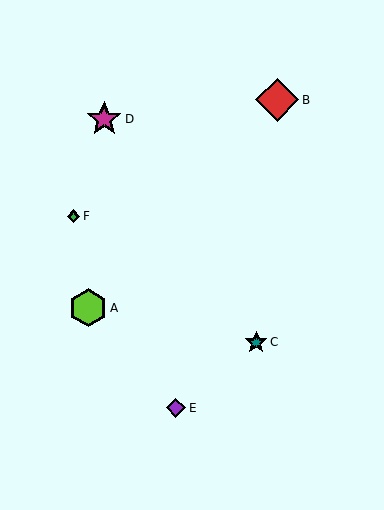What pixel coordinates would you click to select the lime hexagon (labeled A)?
Click at (88, 308) to select the lime hexagon A.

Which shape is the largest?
The red diamond (labeled B) is the largest.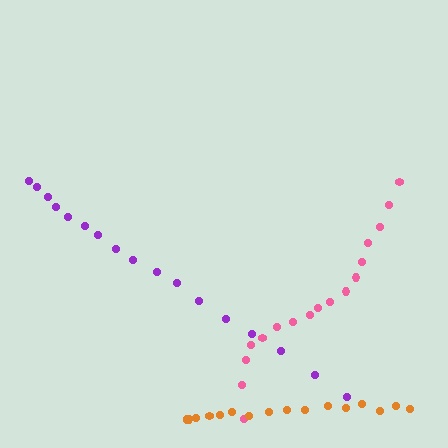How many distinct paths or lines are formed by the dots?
There are 3 distinct paths.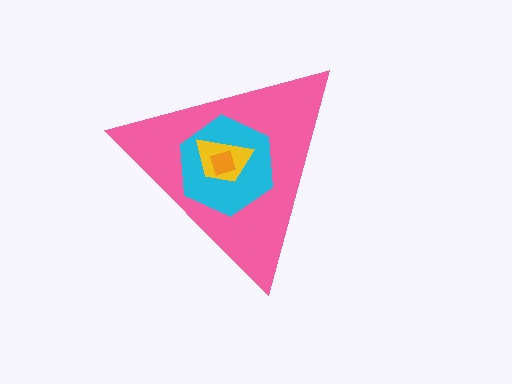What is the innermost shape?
The orange diamond.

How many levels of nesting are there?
4.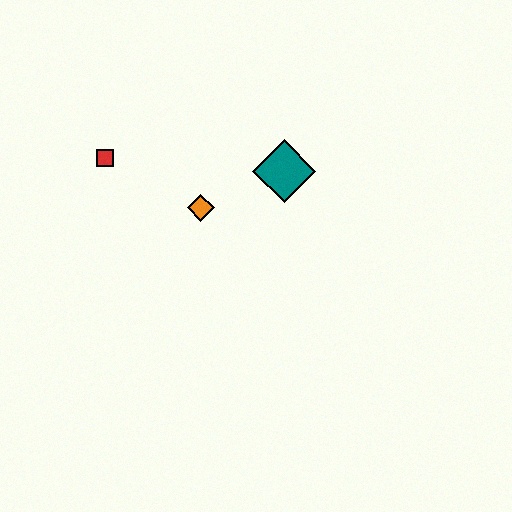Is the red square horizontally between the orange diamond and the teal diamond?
No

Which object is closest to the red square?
The orange diamond is closest to the red square.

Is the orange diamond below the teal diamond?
Yes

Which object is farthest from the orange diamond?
The red square is farthest from the orange diamond.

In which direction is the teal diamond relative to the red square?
The teal diamond is to the right of the red square.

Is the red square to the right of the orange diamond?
No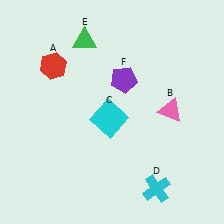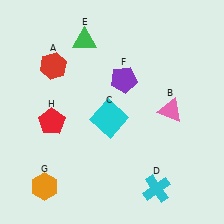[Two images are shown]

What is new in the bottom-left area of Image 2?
A red pentagon (H) was added in the bottom-left area of Image 2.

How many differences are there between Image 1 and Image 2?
There are 2 differences between the two images.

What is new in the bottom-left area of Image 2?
An orange hexagon (G) was added in the bottom-left area of Image 2.